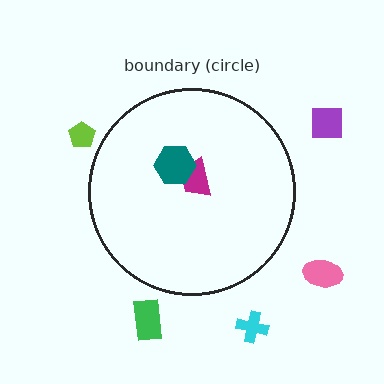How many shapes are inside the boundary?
2 inside, 5 outside.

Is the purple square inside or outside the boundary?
Outside.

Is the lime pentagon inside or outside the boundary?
Outside.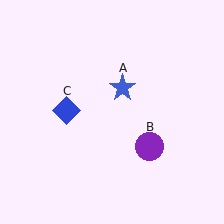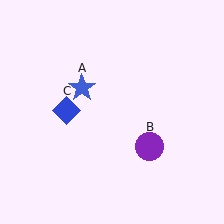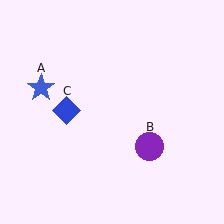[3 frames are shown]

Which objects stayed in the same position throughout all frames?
Purple circle (object B) and blue diamond (object C) remained stationary.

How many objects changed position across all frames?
1 object changed position: blue star (object A).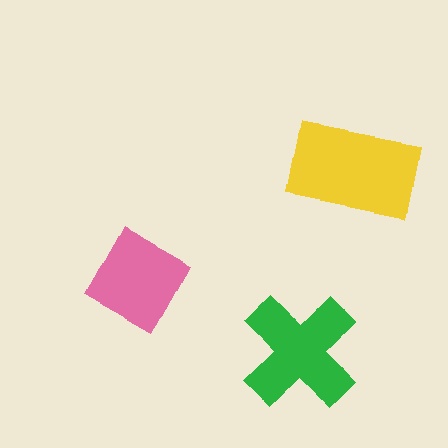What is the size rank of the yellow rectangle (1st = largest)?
1st.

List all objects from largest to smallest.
The yellow rectangle, the green cross, the pink square.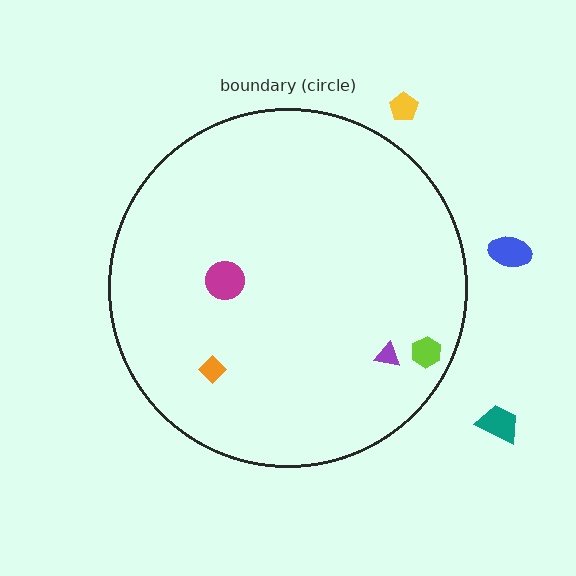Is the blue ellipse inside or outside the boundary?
Outside.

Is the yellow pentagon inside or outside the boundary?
Outside.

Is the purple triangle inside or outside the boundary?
Inside.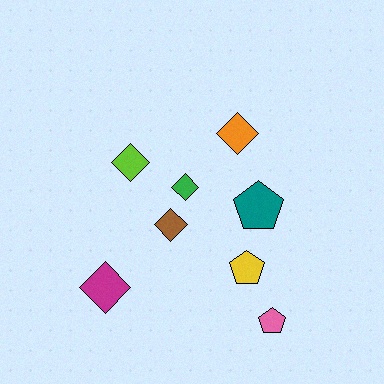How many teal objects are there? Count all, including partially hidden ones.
There is 1 teal object.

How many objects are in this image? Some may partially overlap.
There are 8 objects.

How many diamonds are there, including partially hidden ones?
There are 5 diamonds.